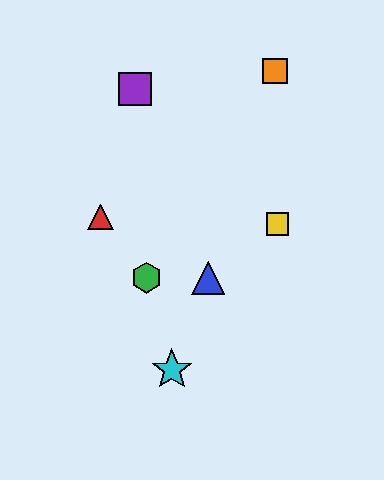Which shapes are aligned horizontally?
The blue triangle, the green hexagon are aligned horizontally.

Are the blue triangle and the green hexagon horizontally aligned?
Yes, both are at y≈278.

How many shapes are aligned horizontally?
2 shapes (the blue triangle, the green hexagon) are aligned horizontally.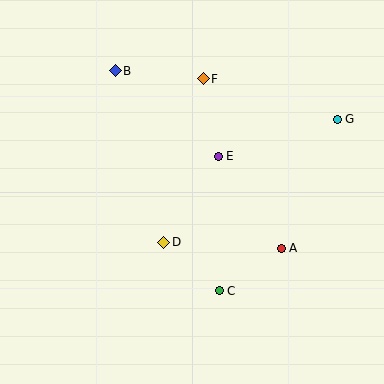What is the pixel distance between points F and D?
The distance between F and D is 169 pixels.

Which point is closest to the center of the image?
Point E at (218, 156) is closest to the center.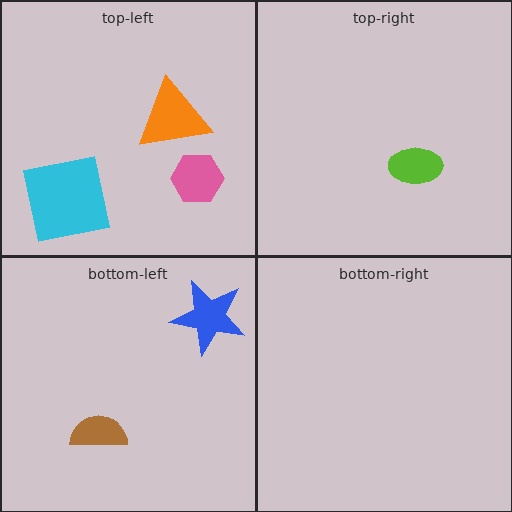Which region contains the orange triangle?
The top-left region.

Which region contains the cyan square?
The top-left region.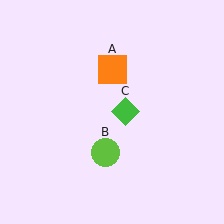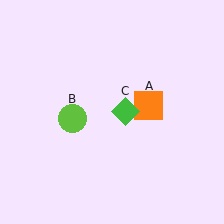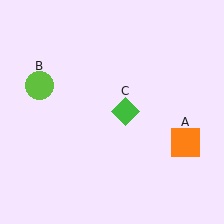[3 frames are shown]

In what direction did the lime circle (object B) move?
The lime circle (object B) moved up and to the left.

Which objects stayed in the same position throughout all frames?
Green diamond (object C) remained stationary.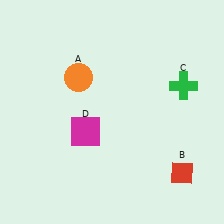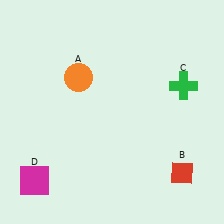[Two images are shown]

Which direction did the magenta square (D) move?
The magenta square (D) moved left.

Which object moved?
The magenta square (D) moved left.